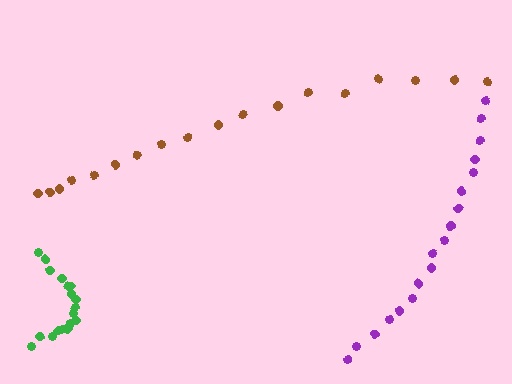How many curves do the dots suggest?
There are 3 distinct paths.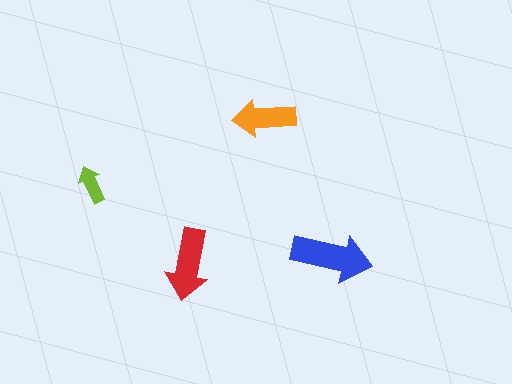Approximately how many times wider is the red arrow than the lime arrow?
About 2 times wider.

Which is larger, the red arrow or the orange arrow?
The red one.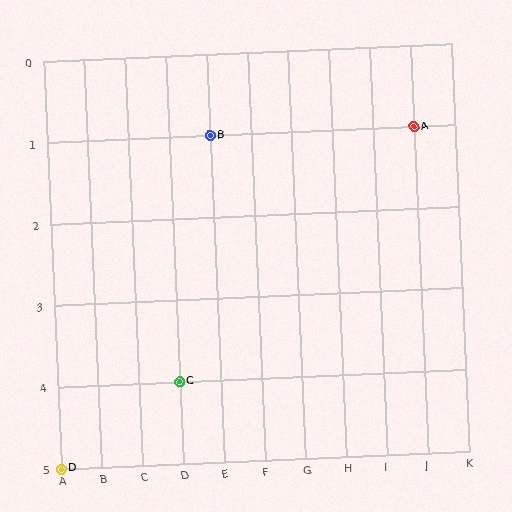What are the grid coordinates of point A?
Point A is at grid coordinates (J, 1).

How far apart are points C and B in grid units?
Points C and B are 1 column and 3 rows apart (about 3.2 grid units diagonally).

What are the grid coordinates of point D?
Point D is at grid coordinates (A, 5).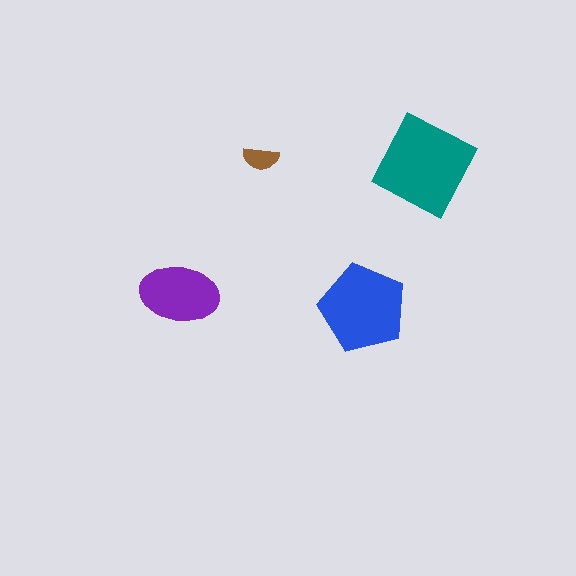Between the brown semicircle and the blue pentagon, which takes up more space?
The blue pentagon.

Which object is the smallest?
The brown semicircle.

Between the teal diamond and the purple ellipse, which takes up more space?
The teal diamond.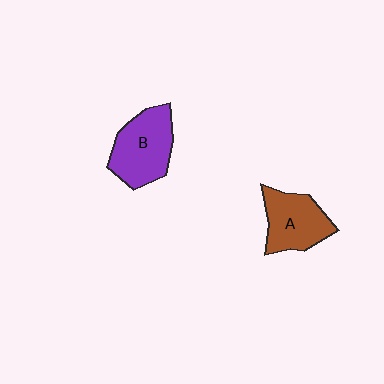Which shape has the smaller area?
Shape A (brown).